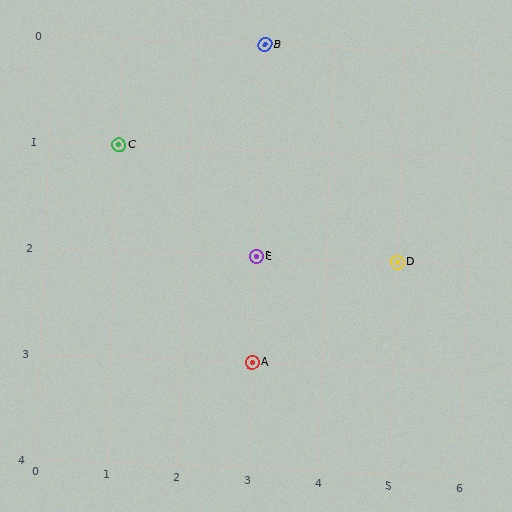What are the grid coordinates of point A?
Point A is at grid coordinates (3, 3).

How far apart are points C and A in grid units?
Points C and A are 2 columns and 2 rows apart (about 2.8 grid units diagonally).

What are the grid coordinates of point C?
Point C is at grid coordinates (1, 1).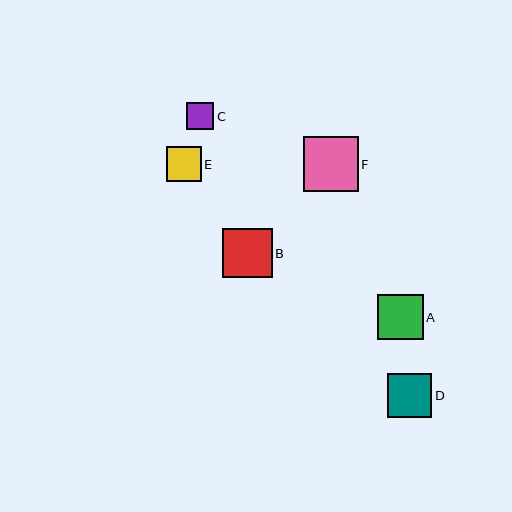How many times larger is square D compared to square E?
Square D is approximately 1.3 times the size of square E.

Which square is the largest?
Square F is the largest with a size of approximately 55 pixels.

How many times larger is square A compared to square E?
Square A is approximately 1.3 times the size of square E.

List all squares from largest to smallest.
From largest to smallest: F, B, A, D, E, C.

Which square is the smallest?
Square C is the smallest with a size of approximately 27 pixels.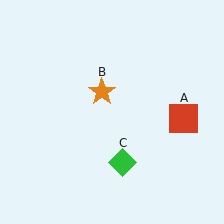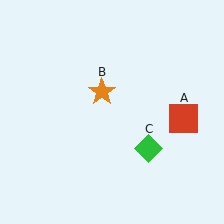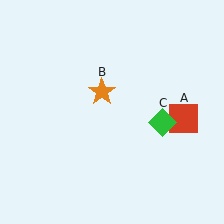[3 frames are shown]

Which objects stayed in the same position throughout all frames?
Red square (object A) and orange star (object B) remained stationary.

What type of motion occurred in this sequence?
The green diamond (object C) rotated counterclockwise around the center of the scene.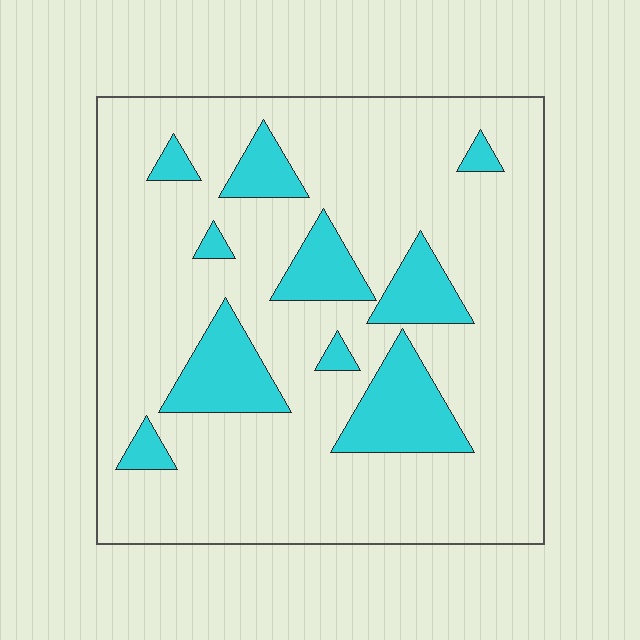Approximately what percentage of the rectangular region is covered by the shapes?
Approximately 20%.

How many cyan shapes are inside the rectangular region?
10.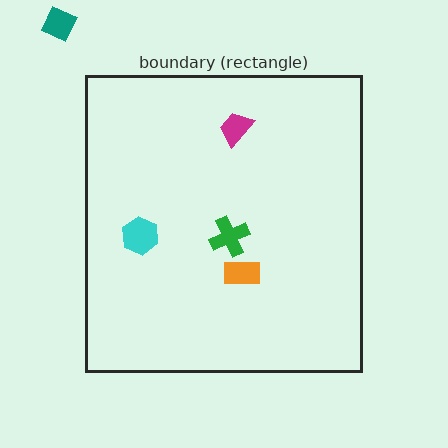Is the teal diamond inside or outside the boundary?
Outside.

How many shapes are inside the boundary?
4 inside, 1 outside.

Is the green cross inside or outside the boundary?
Inside.